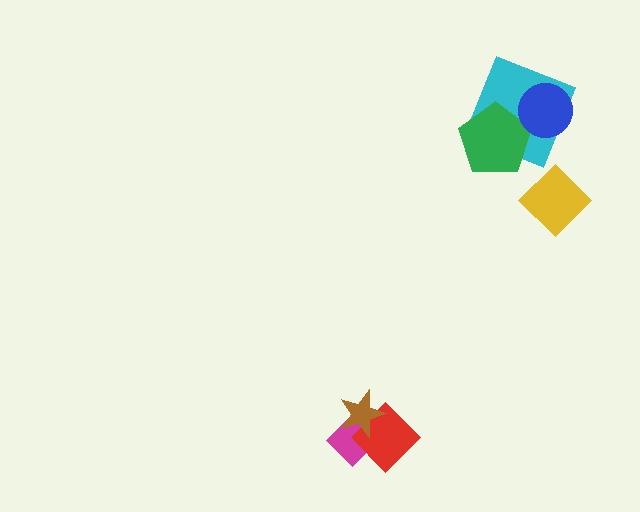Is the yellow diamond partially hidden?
No, no other shape covers it.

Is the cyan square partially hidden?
Yes, it is partially covered by another shape.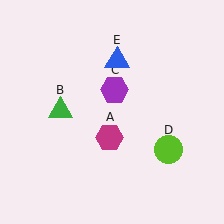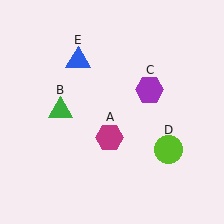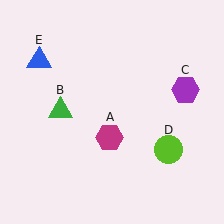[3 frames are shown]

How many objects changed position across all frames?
2 objects changed position: purple hexagon (object C), blue triangle (object E).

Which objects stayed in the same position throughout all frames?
Magenta hexagon (object A) and green triangle (object B) and lime circle (object D) remained stationary.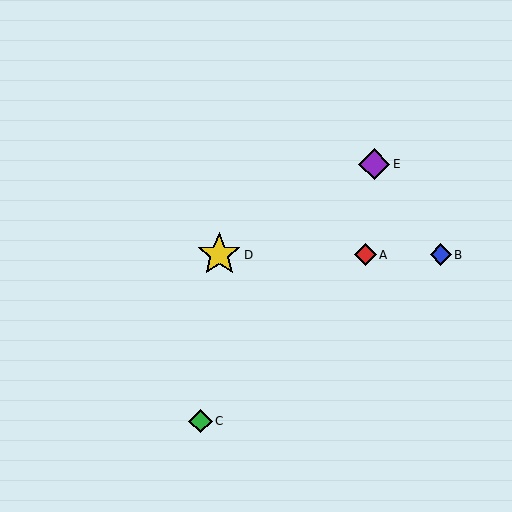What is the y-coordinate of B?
Object B is at y≈255.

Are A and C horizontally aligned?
No, A is at y≈255 and C is at y≈421.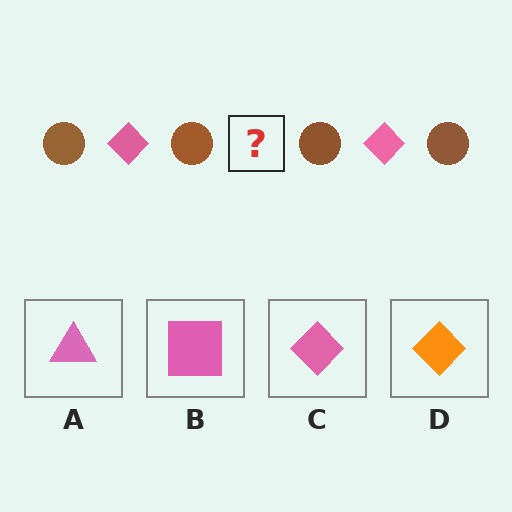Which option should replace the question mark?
Option C.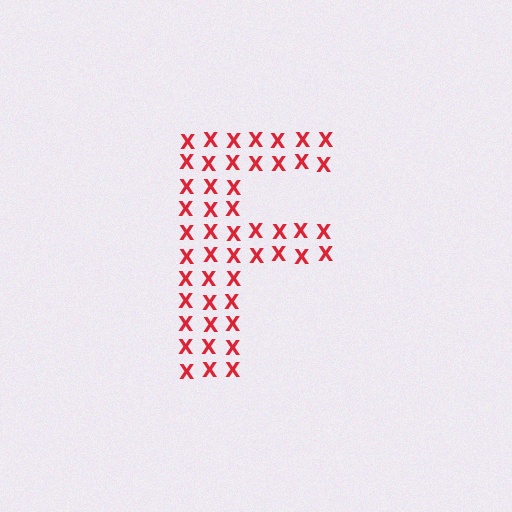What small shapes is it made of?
It is made of small letter X's.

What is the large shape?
The large shape is the letter F.